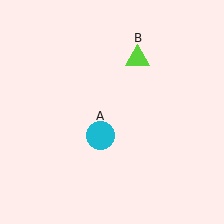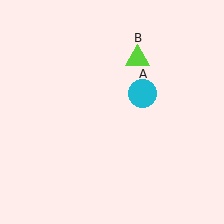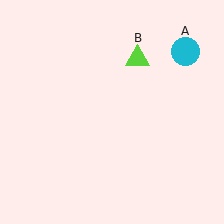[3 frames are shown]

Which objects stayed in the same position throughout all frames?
Lime triangle (object B) remained stationary.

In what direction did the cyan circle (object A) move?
The cyan circle (object A) moved up and to the right.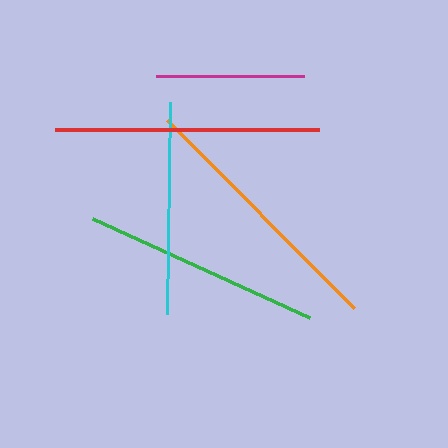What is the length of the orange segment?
The orange segment is approximately 265 pixels long.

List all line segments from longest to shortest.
From longest to shortest: orange, red, green, cyan, magenta.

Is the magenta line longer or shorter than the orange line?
The orange line is longer than the magenta line.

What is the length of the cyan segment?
The cyan segment is approximately 211 pixels long.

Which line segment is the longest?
The orange line is the longest at approximately 265 pixels.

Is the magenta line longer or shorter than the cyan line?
The cyan line is longer than the magenta line.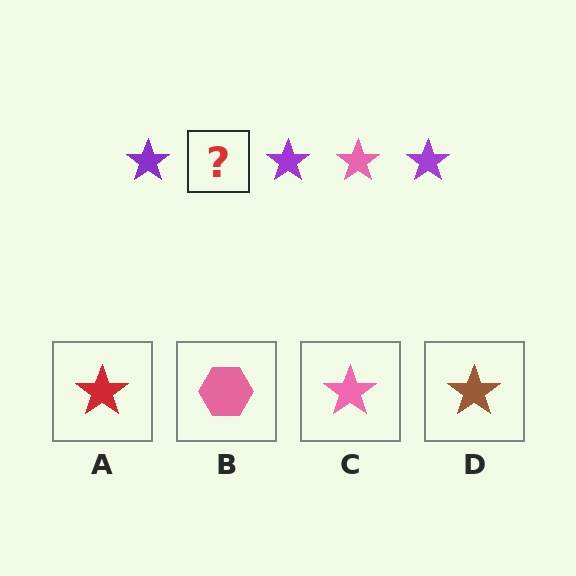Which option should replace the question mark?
Option C.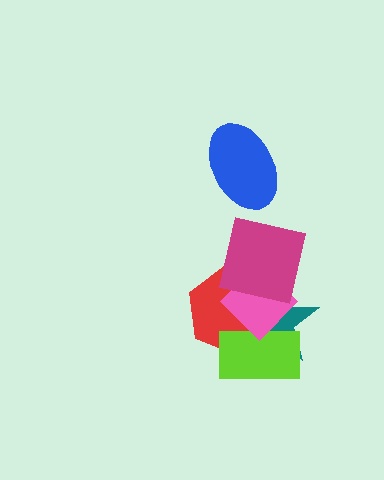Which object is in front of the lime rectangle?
The pink diamond is in front of the lime rectangle.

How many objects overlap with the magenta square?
3 objects overlap with the magenta square.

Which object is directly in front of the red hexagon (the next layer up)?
The teal star is directly in front of the red hexagon.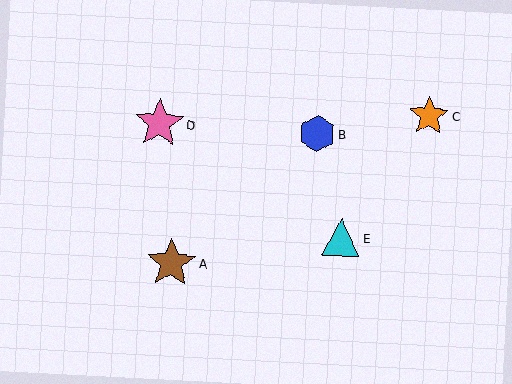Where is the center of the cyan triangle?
The center of the cyan triangle is at (341, 238).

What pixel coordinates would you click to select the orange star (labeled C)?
Click at (429, 116) to select the orange star C.